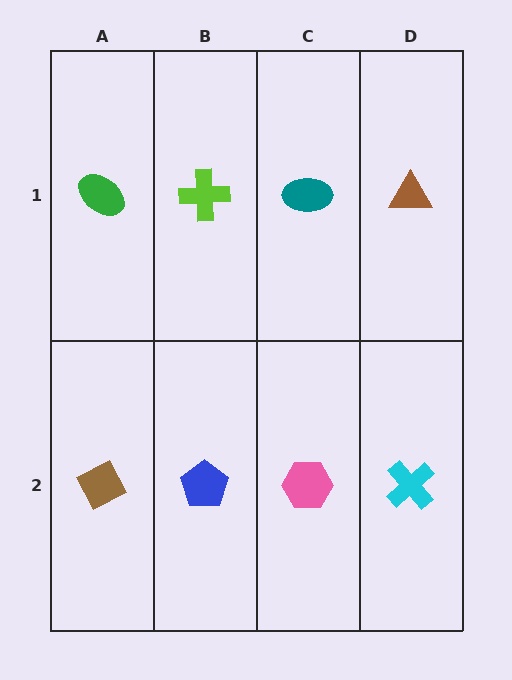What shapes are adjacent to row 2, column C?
A teal ellipse (row 1, column C), a blue pentagon (row 2, column B), a cyan cross (row 2, column D).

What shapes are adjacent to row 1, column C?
A pink hexagon (row 2, column C), a lime cross (row 1, column B), a brown triangle (row 1, column D).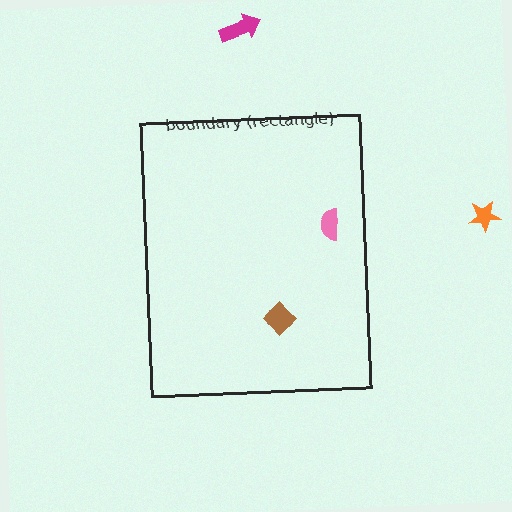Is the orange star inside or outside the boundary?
Outside.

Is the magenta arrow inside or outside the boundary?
Outside.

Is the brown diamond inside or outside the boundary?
Inside.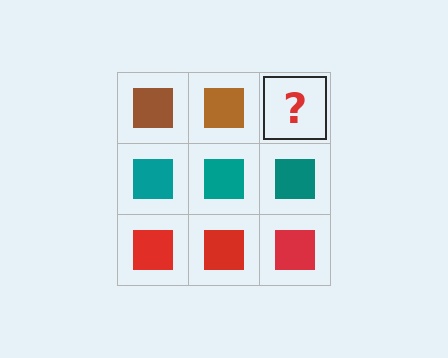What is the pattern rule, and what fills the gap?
The rule is that each row has a consistent color. The gap should be filled with a brown square.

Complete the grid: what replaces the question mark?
The question mark should be replaced with a brown square.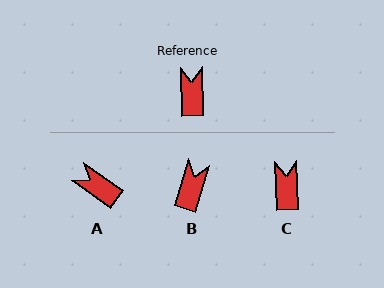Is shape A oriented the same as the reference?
No, it is off by about 52 degrees.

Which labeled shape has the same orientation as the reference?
C.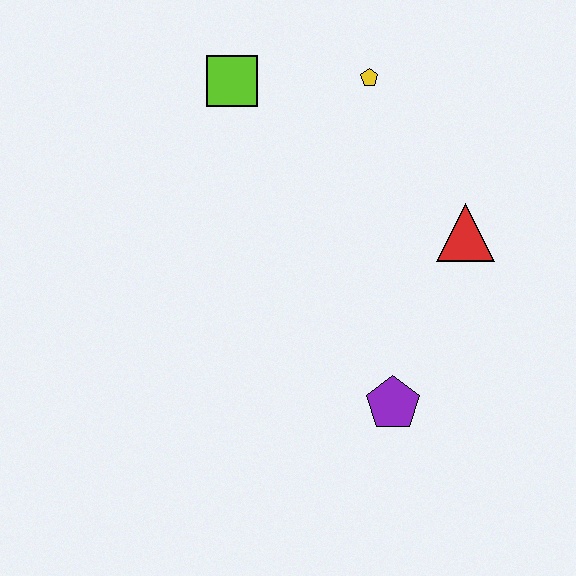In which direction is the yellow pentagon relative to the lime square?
The yellow pentagon is to the right of the lime square.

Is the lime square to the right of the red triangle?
No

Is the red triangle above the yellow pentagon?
No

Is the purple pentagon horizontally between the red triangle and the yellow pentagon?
Yes